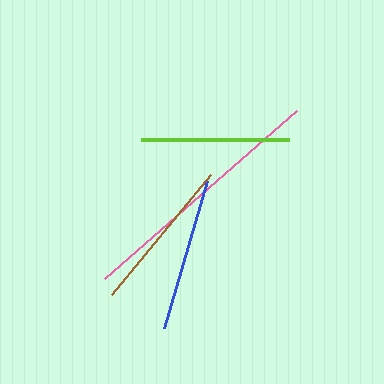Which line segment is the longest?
The pink line is the longest at approximately 255 pixels.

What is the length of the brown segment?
The brown segment is approximately 156 pixels long.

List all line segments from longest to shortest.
From longest to shortest: pink, brown, blue, lime.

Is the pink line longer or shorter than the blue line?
The pink line is longer than the blue line.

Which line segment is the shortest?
The lime line is the shortest at approximately 148 pixels.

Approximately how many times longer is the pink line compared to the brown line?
The pink line is approximately 1.6 times the length of the brown line.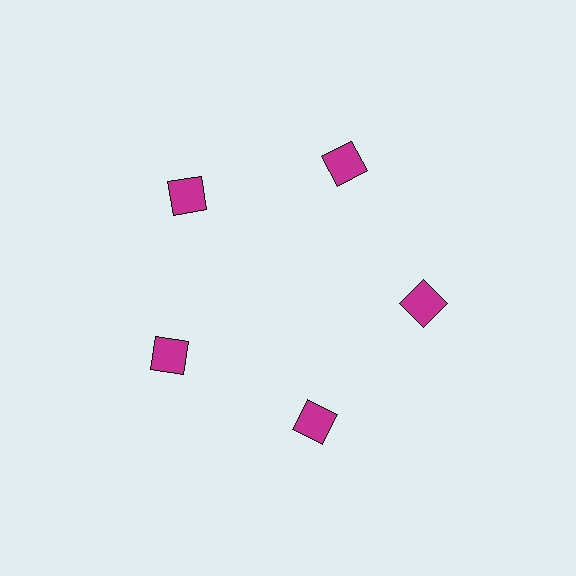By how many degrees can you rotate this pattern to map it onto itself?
The pattern maps onto itself every 72 degrees of rotation.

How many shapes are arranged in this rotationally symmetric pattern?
There are 5 shapes, arranged in 5 groups of 1.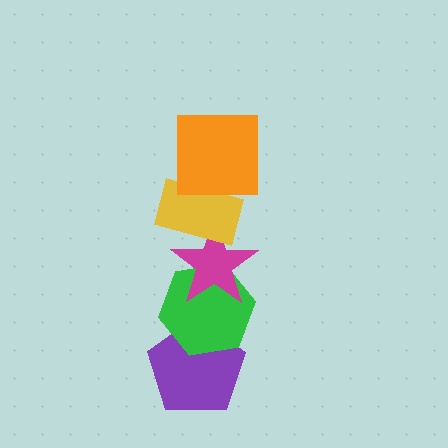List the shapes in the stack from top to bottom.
From top to bottom: the orange square, the yellow rectangle, the magenta star, the green hexagon, the purple pentagon.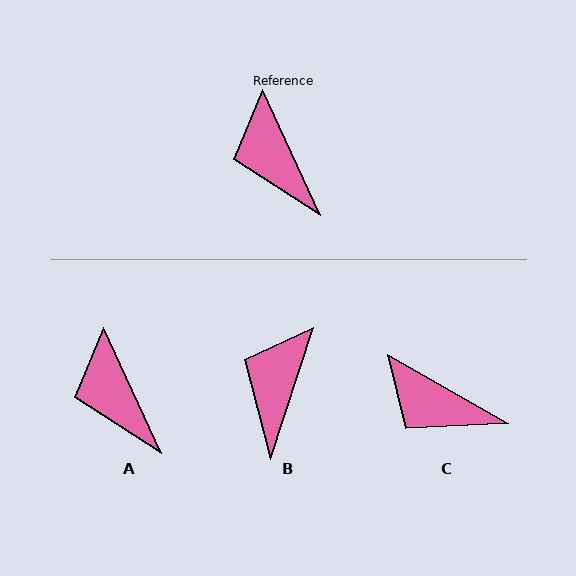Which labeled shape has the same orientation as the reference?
A.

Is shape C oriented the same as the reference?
No, it is off by about 36 degrees.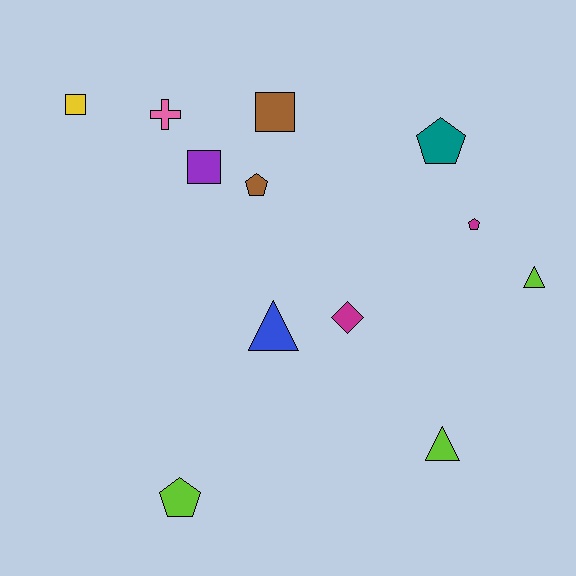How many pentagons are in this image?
There are 4 pentagons.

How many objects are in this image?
There are 12 objects.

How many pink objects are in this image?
There is 1 pink object.